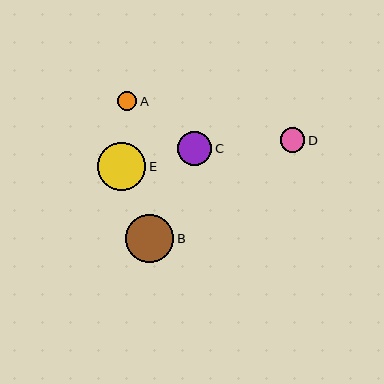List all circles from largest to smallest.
From largest to smallest: B, E, C, D, A.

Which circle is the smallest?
Circle A is the smallest with a size of approximately 19 pixels.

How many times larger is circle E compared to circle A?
Circle E is approximately 2.5 times the size of circle A.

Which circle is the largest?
Circle B is the largest with a size of approximately 48 pixels.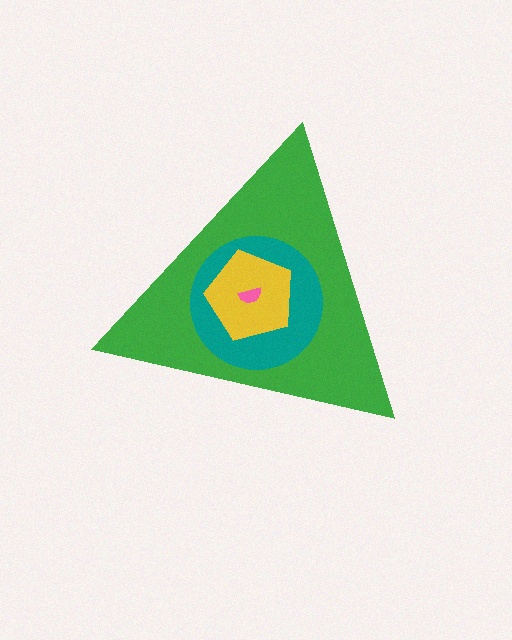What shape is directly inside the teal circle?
The yellow pentagon.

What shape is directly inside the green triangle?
The teal circle.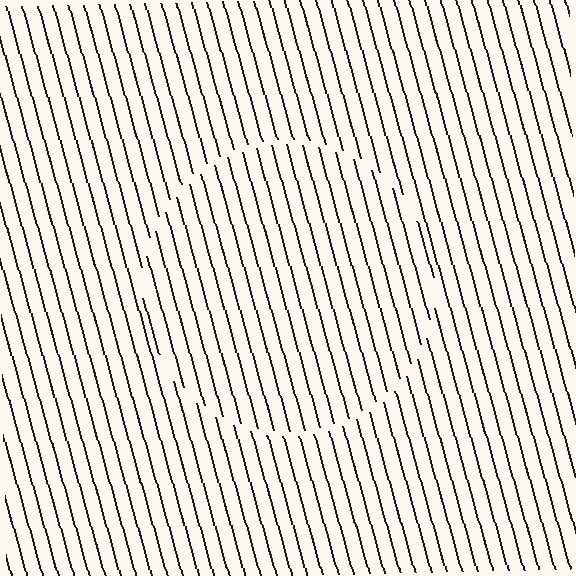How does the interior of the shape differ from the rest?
The interior of the shape contains the same grating, shifted by half a period — the contour is defined by the phase discontinuity where line-ends from the inner and outer gratings abut.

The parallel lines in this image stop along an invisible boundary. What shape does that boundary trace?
An illusory circle. The interior of the shape contains the same grating, shifted by half a period — the contour is defined by the phase discontinuity where line-ends from the inner and outer gratings abut.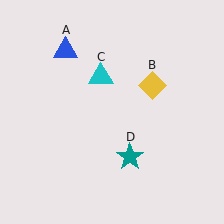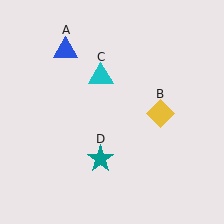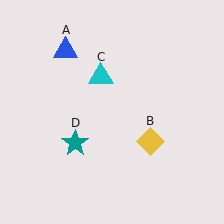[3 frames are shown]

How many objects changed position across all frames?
2 objects changed position: yellow diamond (object B), teal star (object D).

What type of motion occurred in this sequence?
The yellow diamond (object B), teal star (object D) rotated clockwise around the center of the scene.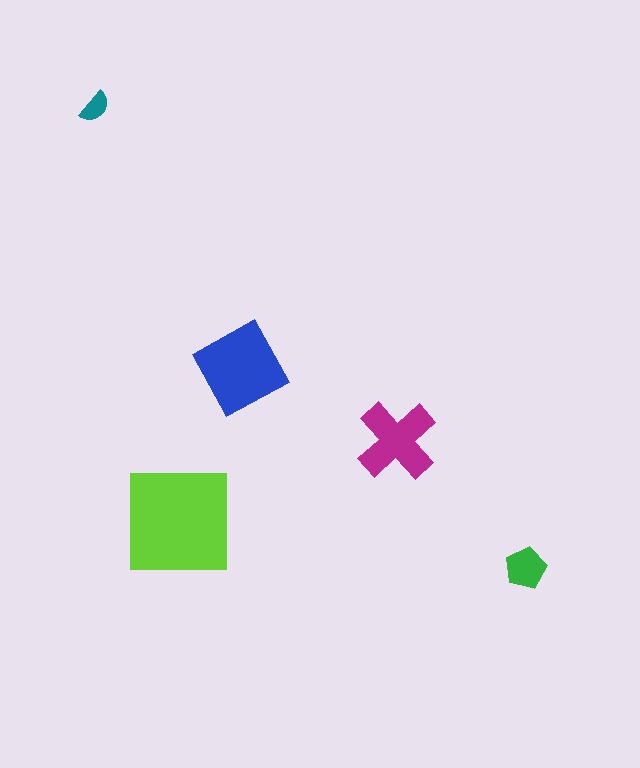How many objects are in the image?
There are 5 objects in the image.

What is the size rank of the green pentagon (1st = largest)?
4th.